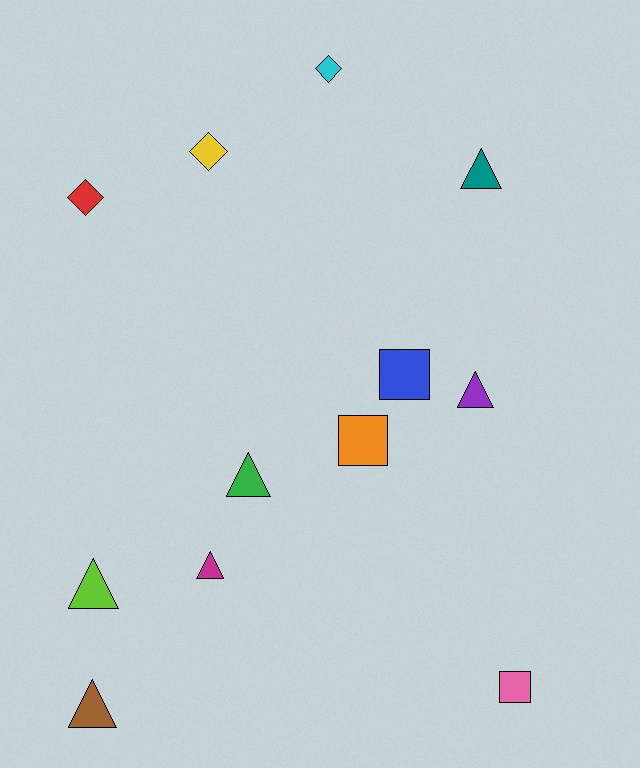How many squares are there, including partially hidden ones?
There are 3 squares.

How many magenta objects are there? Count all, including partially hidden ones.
There is 1 magenta object.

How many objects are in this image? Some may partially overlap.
There are 12 objects.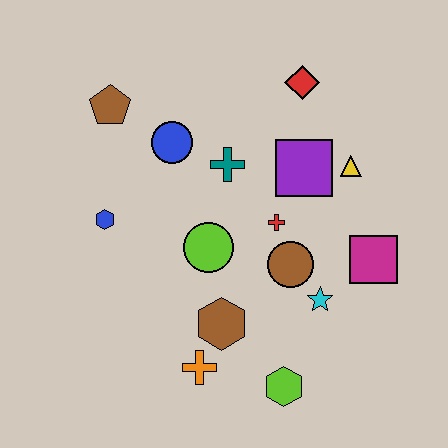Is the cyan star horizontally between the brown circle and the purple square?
No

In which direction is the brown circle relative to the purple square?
The brown circle is below the purple square.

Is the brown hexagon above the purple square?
No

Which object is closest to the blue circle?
The teal cross is closest to the blue circle.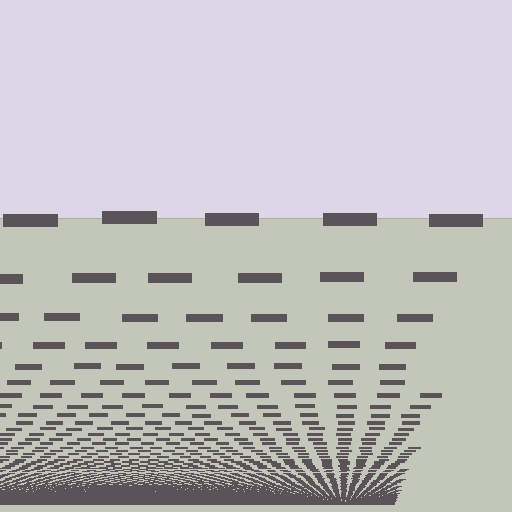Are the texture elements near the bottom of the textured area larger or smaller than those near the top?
Smaller. The gradient is inverted — elements near the bottom are smaller and denser.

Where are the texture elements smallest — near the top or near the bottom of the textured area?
Near the bottom.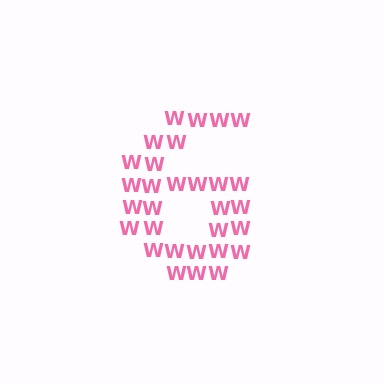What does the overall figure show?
The overall figure shows the digit 6.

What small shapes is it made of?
It is made of small letter W's.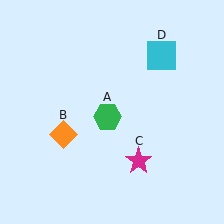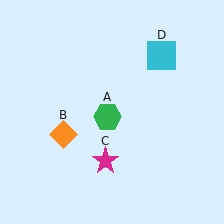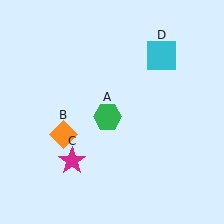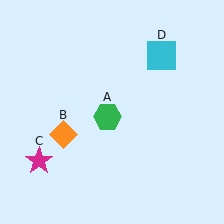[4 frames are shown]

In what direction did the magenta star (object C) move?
The magenta star (object C) moved left.